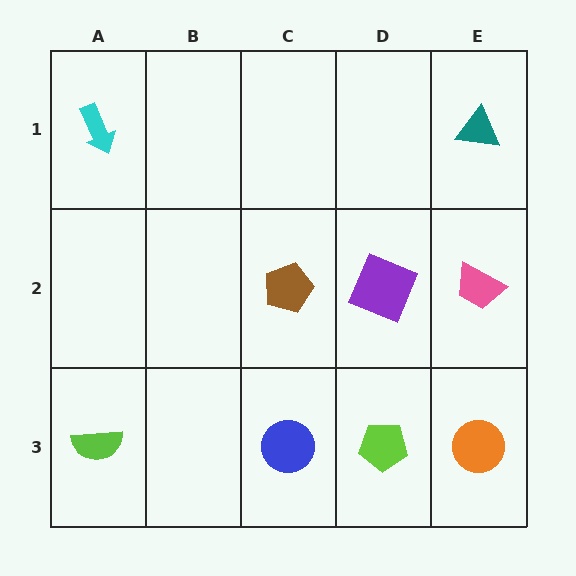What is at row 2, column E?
A pink trapezoid.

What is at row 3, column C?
A blue circle.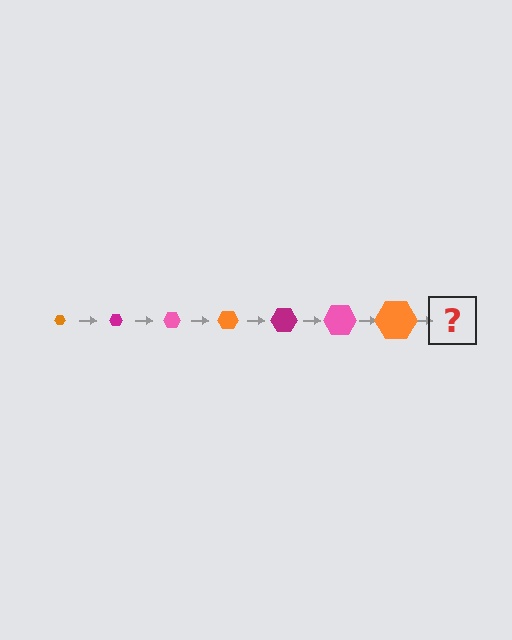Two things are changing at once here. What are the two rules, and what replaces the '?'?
The two rules are that the hexagon grows larger each step and the color cycles through orange, magenta, and pink. The '?' should be a magenta hexagon, larger than the previous one.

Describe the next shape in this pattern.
It should be a magenta hexagon, larger than the previous one.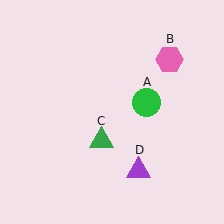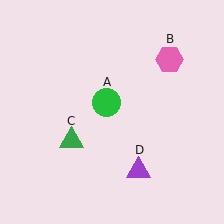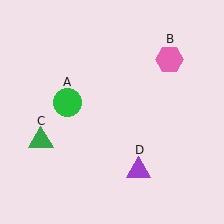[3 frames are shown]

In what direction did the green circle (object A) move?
The green circle (object A) moved left.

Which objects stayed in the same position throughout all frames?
Pink hexagon (object B) and purple triangle (object D) remained stationary.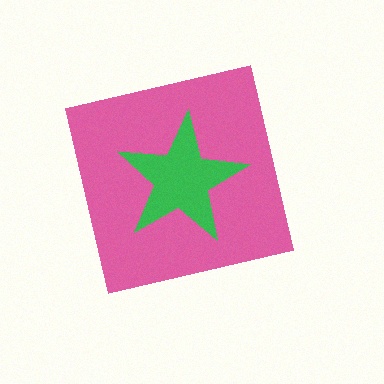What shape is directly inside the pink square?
The green star.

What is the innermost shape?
The green star.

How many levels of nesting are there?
2.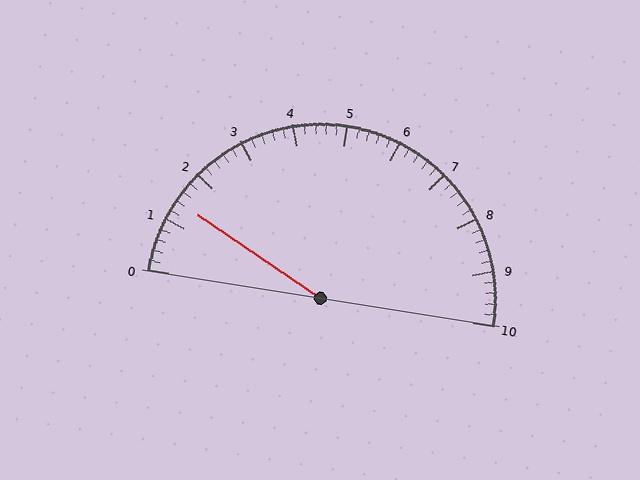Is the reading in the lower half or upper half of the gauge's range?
The reading is in the lower half of the range (0 to 10).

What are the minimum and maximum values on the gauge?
The gauge ranges from 0 to 10.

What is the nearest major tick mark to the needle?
The nearest major tick mark is 1.